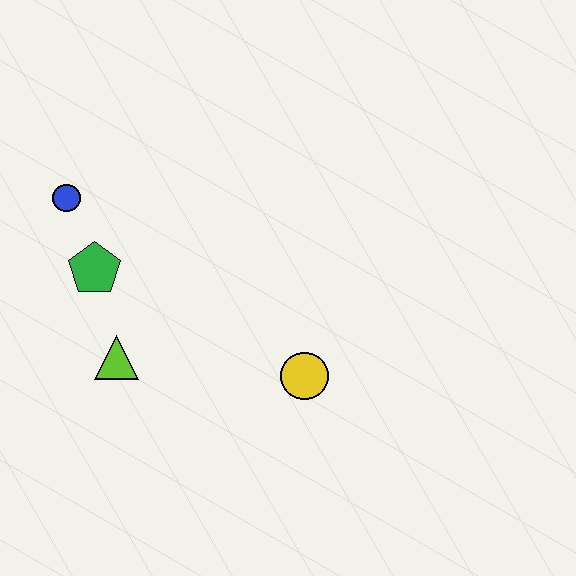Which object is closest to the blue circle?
The green pentagon is closest to the blue circle.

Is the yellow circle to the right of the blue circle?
Yes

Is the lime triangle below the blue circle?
Yes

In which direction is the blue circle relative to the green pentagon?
The blue circle is above the green pentagon.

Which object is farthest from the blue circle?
The yellow circle is farthest from the blue circle.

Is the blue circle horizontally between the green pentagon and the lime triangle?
No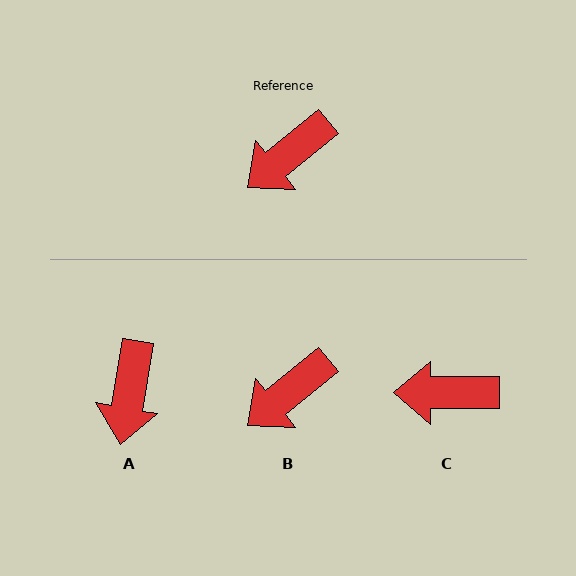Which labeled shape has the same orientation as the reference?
B.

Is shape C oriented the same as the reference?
No, it is off by about 39 degrees.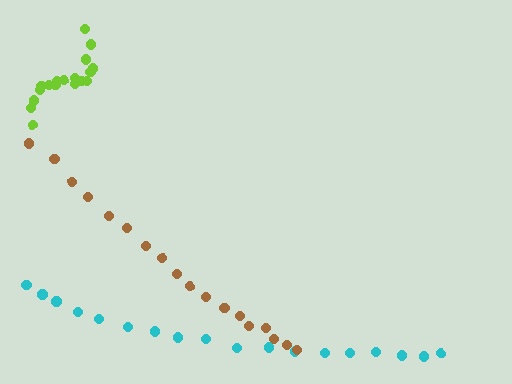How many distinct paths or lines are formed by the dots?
There are 3 distinct paths.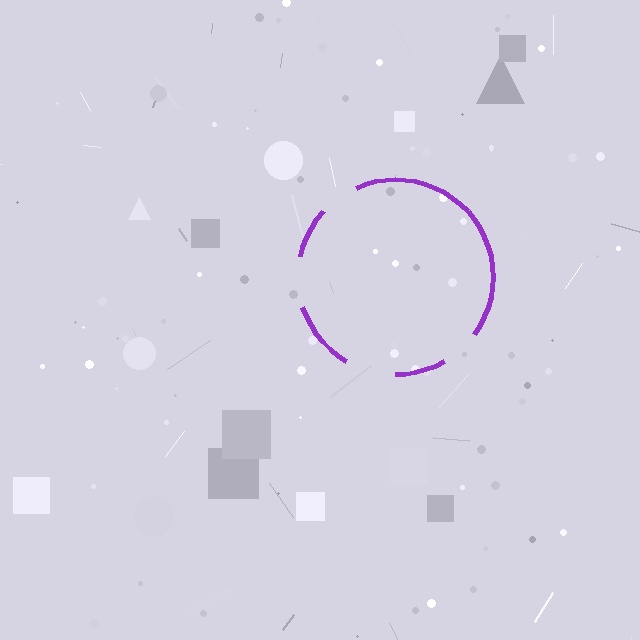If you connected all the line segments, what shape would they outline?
They would outline a circle.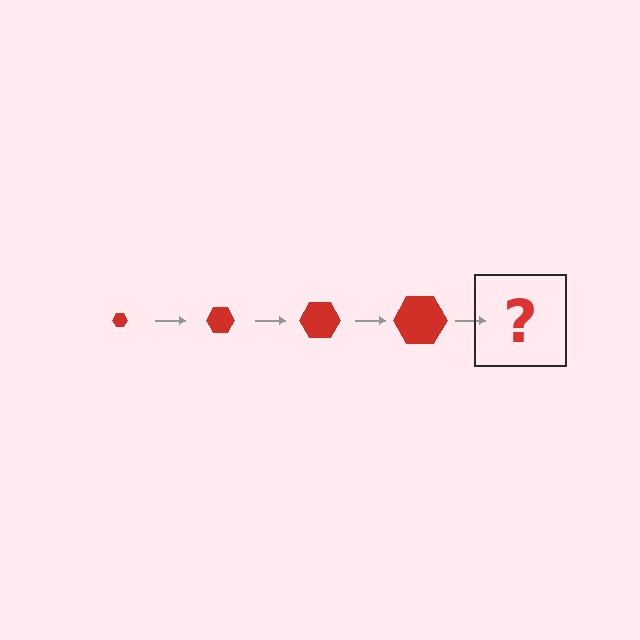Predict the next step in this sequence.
The next step is a red hexagon, larger than the previous one.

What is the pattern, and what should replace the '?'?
The pattern is that the hexagon gets progressively larger each step. The '?' should be a red hexagon, larger than the previous one.